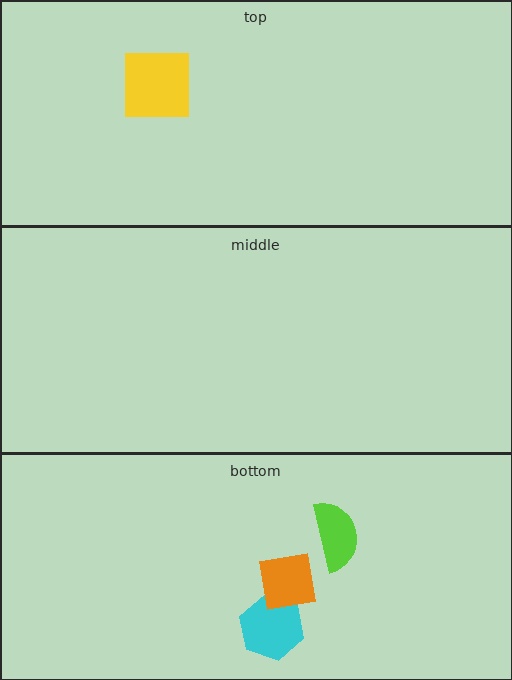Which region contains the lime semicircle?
The bottom region.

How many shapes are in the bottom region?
3.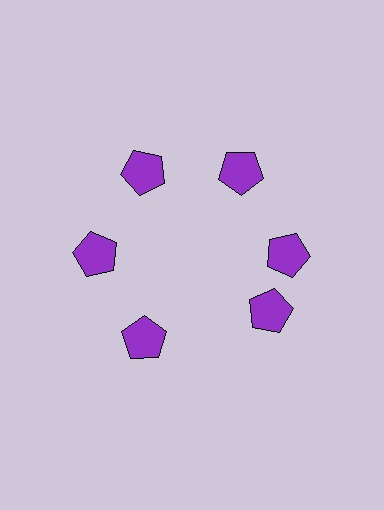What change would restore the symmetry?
The symmetry would be restored by rotating it back into even spacing with its neighbors so that all 6 pentagons sit at equal angles and equal distance from the center.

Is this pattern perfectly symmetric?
No. The 6 purple pentagons are arranged in a ring, but one element near the 5 o'clock position is rotated out of alignment along the ring, breaking the 6-fold rotational symmetry.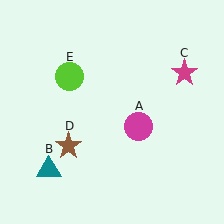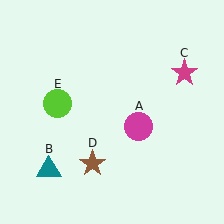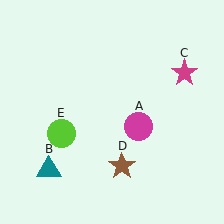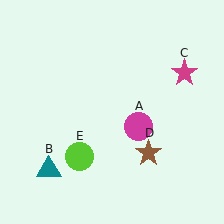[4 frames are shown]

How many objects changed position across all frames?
2 objects changed position: brown star (object D), lime circle (object E).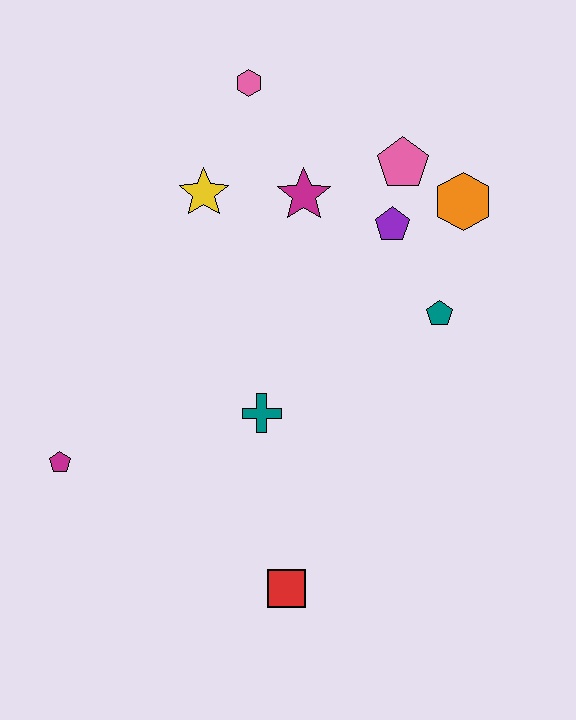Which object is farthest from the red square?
The pink hexagon is farthest from the red square.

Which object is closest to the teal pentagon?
The purple pentagon is closest to the teal pentagon.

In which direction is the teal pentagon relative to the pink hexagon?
The teal pentagon is below the pink hexagon.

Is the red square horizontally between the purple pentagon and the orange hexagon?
No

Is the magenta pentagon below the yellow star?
Yes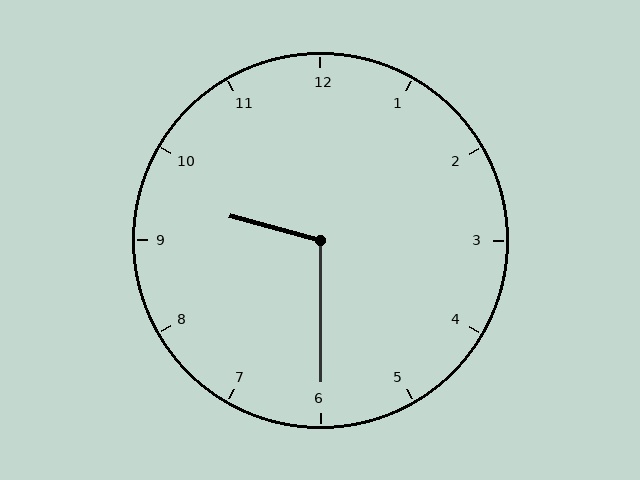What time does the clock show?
9:30.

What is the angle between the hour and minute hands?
Approximately 105 degrees.